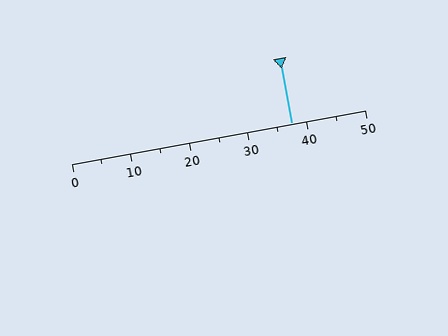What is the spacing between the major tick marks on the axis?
The major ticks are spaced 10 apart.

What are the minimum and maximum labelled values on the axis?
The axis runs from 0 to 50.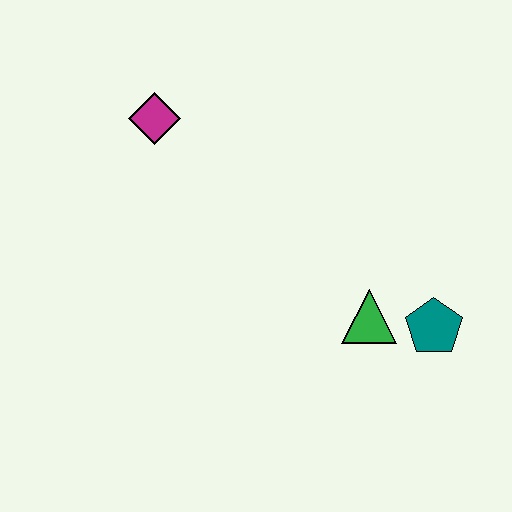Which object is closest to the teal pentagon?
The green triangle is closest to the teal pentagon.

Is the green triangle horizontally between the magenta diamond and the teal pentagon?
Yes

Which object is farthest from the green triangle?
The magenta diamond is farthest from the green triangle.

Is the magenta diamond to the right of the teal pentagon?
No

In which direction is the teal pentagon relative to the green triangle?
The teal pentagon is to the right of the green triangle.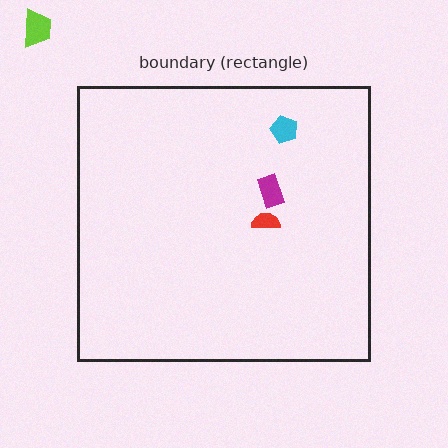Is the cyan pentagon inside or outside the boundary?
Inside.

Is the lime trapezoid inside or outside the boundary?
Outside.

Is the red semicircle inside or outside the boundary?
Inside.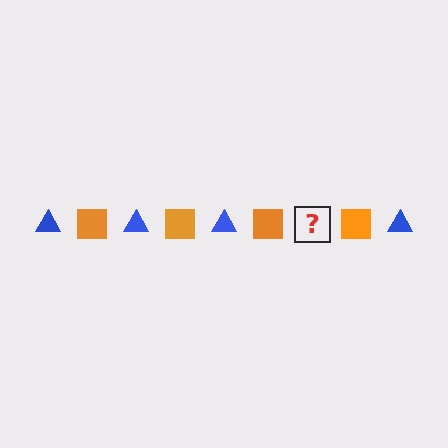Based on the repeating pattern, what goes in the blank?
The blank should be a blue triangle.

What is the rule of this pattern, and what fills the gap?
The rule is that the pattern alternates between blue triangle and orange square. The gap should be filled with a blue triangle.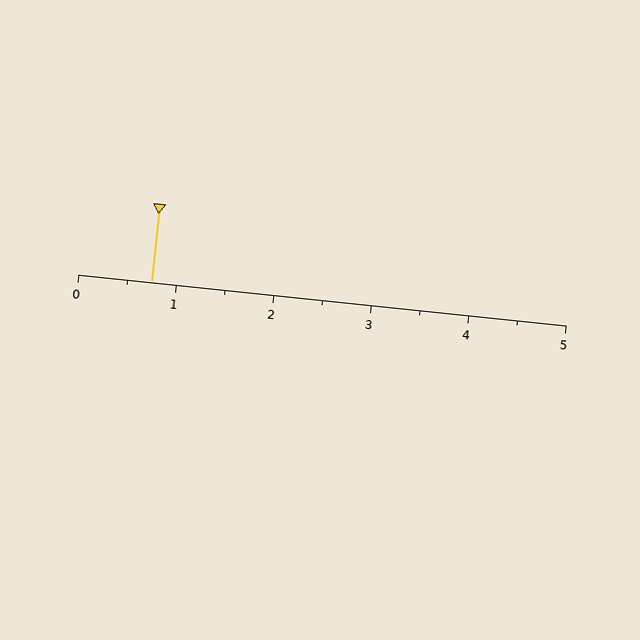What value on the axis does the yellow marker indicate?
The marker indicates approximately 0.8.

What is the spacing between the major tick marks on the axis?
The major ticks are spaced 1 apart.